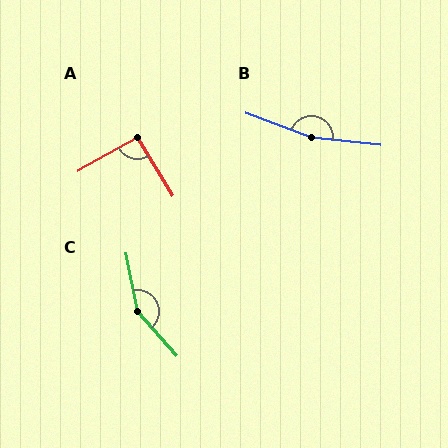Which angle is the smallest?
A, at approximately 92 degrees.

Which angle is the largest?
B, at approximately 165 degrees.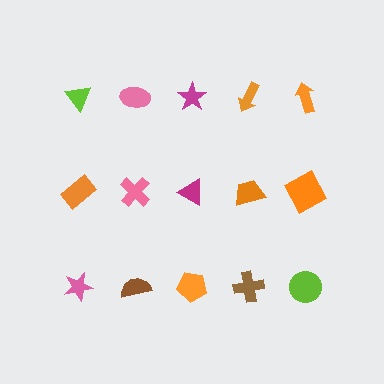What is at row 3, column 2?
A brown semicircle.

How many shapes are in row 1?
5 shapes.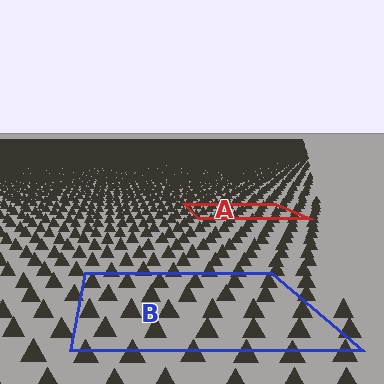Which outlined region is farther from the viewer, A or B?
Region A is farther from the viewer — the texture elements inside it appear smaller and more densely packed.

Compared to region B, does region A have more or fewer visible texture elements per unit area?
Region A has more texture elements per unit area — they are packed more densely because it is farther away.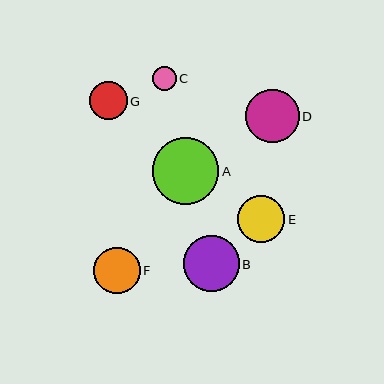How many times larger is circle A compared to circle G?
Circle A is approximately 1.8 times the size of circle G.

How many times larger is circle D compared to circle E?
Circle D is approximately 1.1 times the size of circle E.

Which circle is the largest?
Circle A is the largest with a size of approximately 66 pixels.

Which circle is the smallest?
Circle C is the smallest with a size of approximately 24 pixels.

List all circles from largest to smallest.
From largest to smallest: A, B, D, E, F, G, C.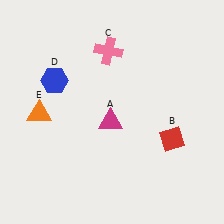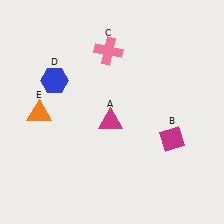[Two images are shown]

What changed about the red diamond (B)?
In Image 1, B is red. In Image 2, it changed to magenta.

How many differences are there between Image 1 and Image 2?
There is 1 difference between the two images.